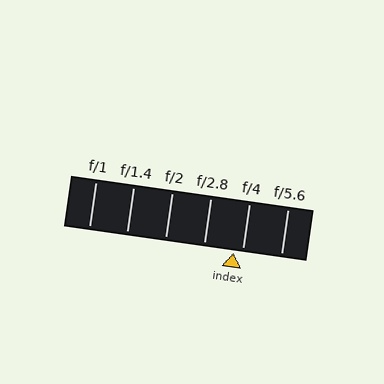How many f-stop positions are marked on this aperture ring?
There are 6 f-stop positions marked.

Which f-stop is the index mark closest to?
The index mark is closest to f/4.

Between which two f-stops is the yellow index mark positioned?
The index mark is between f/2.8 and f/4.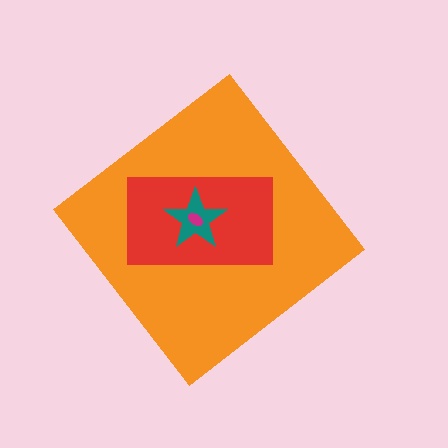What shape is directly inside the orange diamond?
The red rectangle.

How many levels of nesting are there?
4.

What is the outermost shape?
The orange diamond.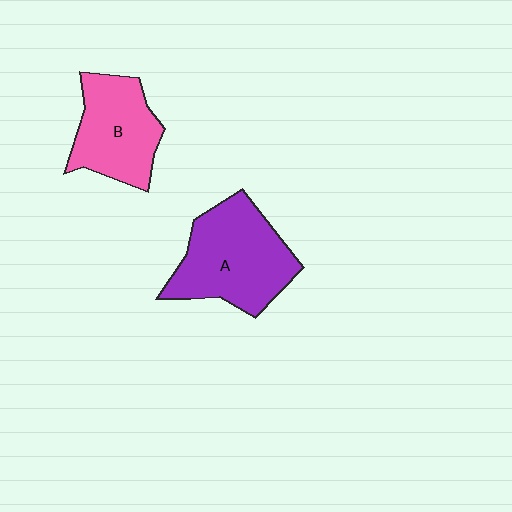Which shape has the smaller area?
Shape B (pink).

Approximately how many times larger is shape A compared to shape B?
Approximately 1.3 times.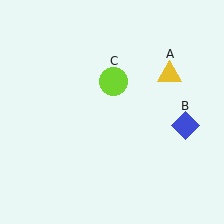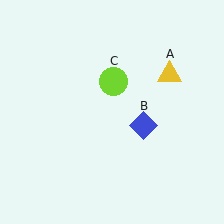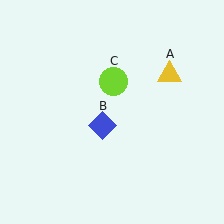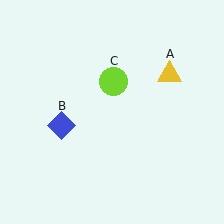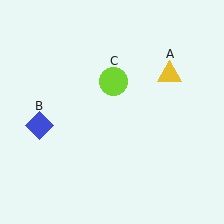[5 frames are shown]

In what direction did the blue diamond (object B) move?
The blue diamond (object B) moved left.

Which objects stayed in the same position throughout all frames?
Yellow triangle (object A) and lime circle (object C) remained stationary.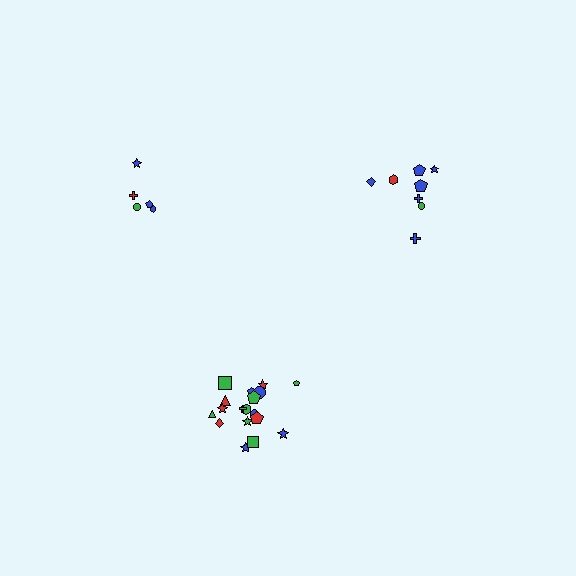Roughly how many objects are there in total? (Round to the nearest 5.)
Roughly 30 objects in total.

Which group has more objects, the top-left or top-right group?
The top-right group.